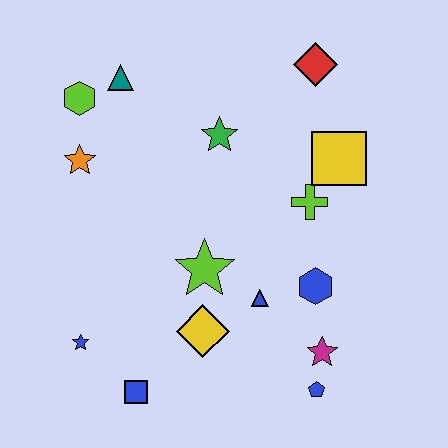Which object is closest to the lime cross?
The yellow square is closest to the lime cross.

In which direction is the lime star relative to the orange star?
The lime star is to the right of the orange star.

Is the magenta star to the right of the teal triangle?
Yes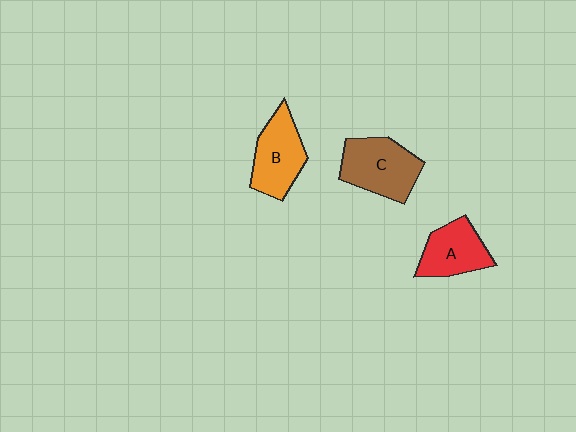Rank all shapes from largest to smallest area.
From largest to smallest: C (brown), B (orange), A (red).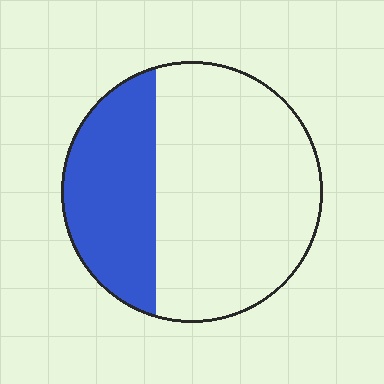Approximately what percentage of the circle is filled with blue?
Approximately 35%.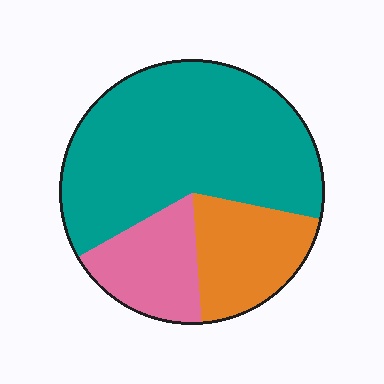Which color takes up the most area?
Teal, at roughly 60%.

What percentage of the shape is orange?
Orange takes up about one fifth (1/5) of the shape.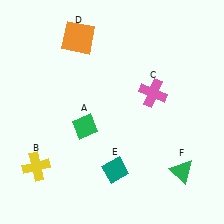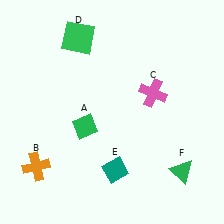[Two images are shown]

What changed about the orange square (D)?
In Image 1, D is orange. In Image 2, it changed to green.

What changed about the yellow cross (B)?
In Image 1, B is yellow. In Image 2, it changed to orange.